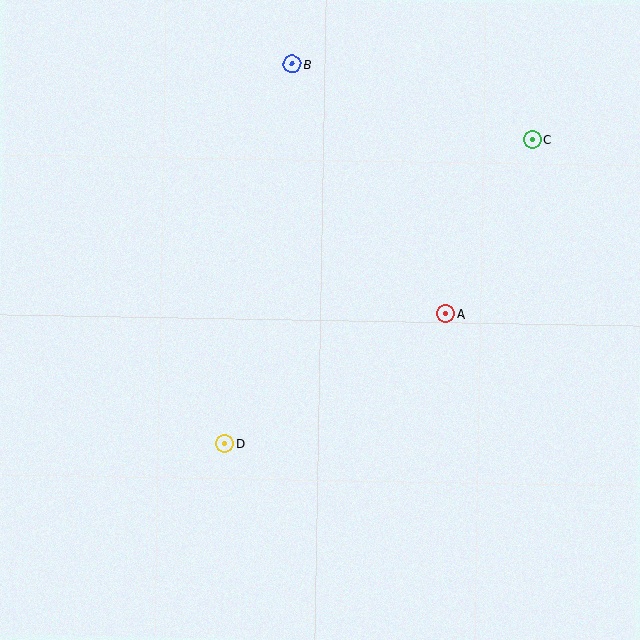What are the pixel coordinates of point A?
Point A is at (446, 314).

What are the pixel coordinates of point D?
Point D is at (224, 444).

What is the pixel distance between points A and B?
The distance between A and B is 293 pixels.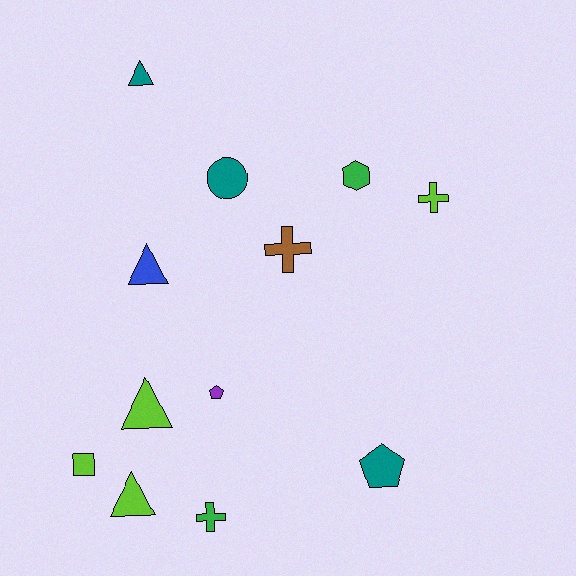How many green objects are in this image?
There are 2 green objects.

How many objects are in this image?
There are 12 objects.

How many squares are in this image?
There is 1 square.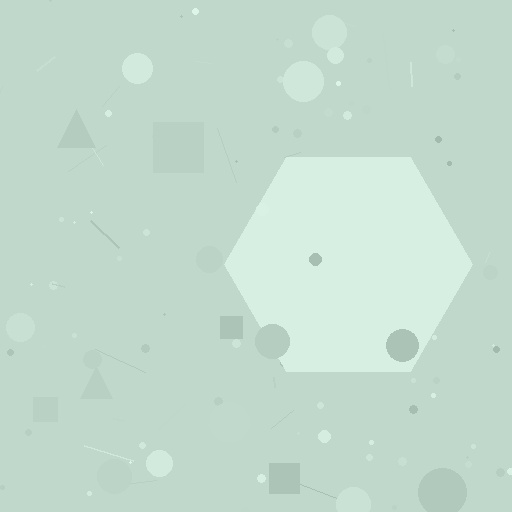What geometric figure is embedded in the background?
A hexagon is embedded in the background.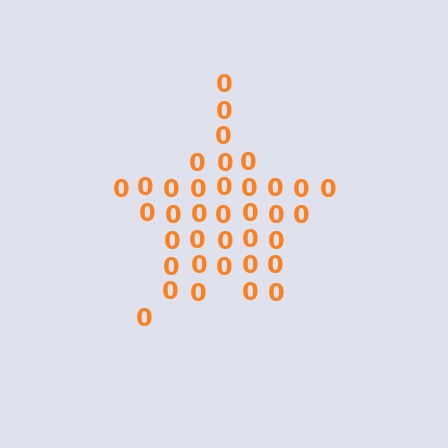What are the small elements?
The small elements are digit 0's.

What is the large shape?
The large shape is a star.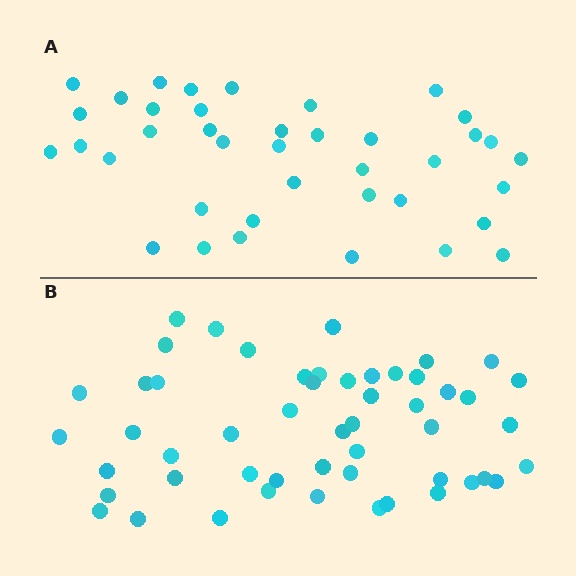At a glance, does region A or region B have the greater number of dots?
Region B (the bottom region) has more dots.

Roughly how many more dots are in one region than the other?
Region B has approximately 15 more dots than region A.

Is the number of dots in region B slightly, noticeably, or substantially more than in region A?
Region B has noticeably more, but not dramatically so. The ratio is roughly 1.3 to 1.